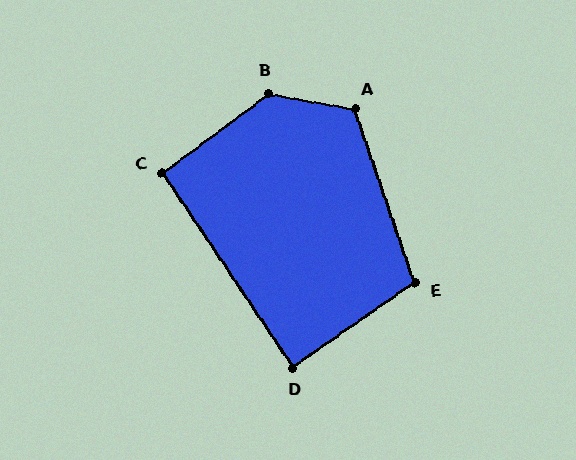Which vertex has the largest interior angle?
B, at approximately 132 degrees.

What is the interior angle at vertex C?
Approximately 93 degrees (approximately right).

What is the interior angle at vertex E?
Approximately 106 degrees (obtuse).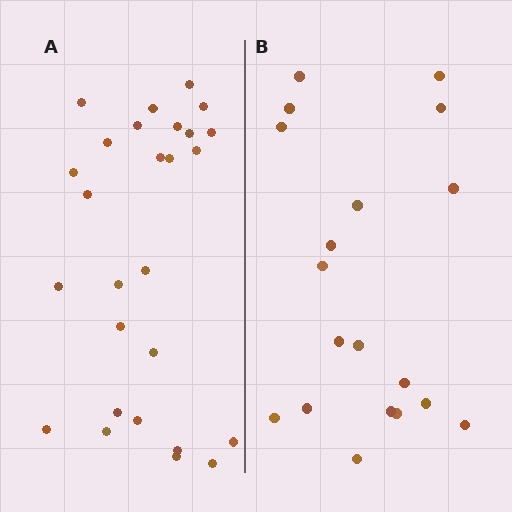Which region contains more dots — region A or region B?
Region A (the left region) has more dots.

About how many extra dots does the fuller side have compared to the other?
Region A has roughly 8 or so more dots than region B.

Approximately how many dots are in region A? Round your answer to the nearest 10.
About 30 dots. (The exact count is 27, which rounds to 30.)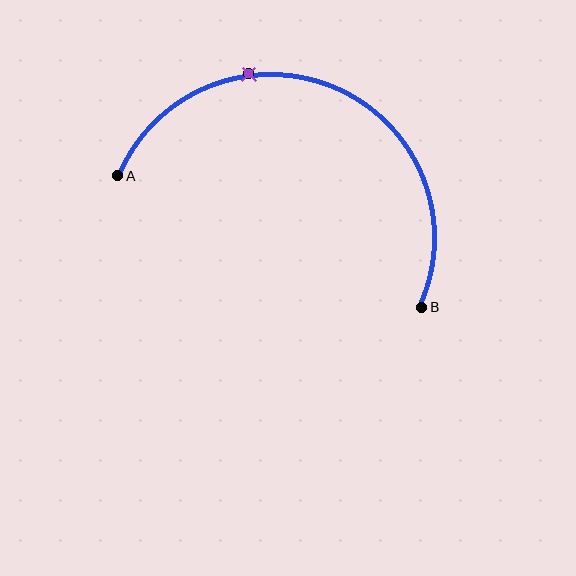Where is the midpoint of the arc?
The arc midpoint is the point on the curve farthest from the straight line joining A and B. It sits above that line.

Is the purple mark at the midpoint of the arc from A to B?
No. The purple mark lies on the arc but is closer to endpoint A. The arc midpoint would be at the point on the curve equidistant along the arc from both A and B.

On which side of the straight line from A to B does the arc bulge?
The arc bulges above the straight line connecting A and B.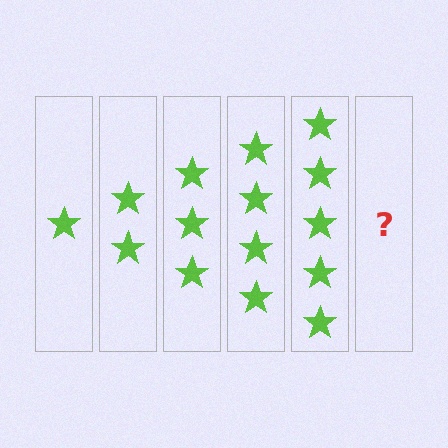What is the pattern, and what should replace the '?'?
The pattern is that each step adds one more star. The '?' should be 6 stars.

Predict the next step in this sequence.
The next step is 6 stars.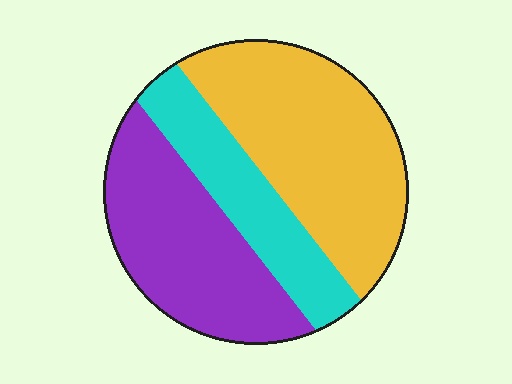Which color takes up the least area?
Cyan, at roughly 20%.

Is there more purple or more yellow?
Yellow.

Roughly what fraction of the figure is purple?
Purple takes up about one third (1/3) of the figure.